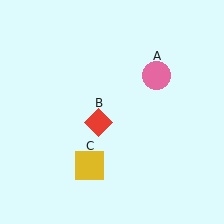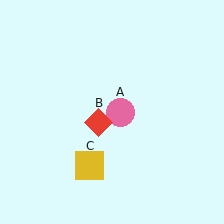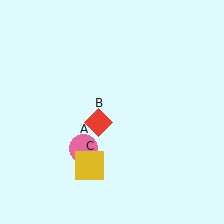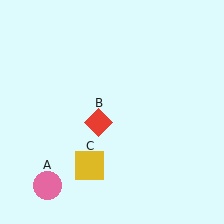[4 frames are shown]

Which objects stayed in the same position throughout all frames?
Red diamond (object B) and yellow square (object C) remained stationary.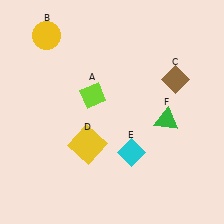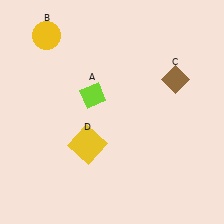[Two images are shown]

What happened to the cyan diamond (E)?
The cyan diamond (E) was removed in Image 2. It was in the bottom-right area of Image 1.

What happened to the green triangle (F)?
The green triangle (F) was removed in Image 2. It was in the bottom-right area of Image 1.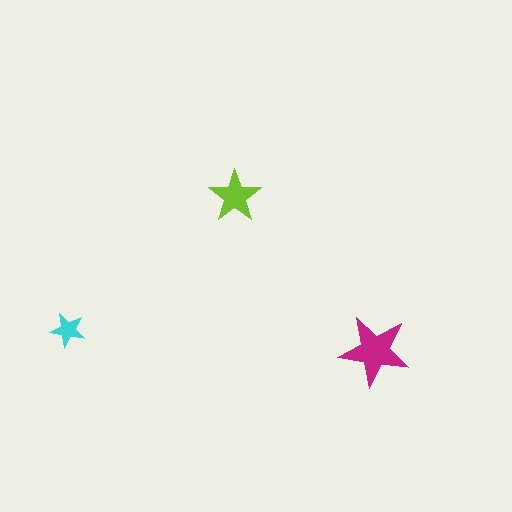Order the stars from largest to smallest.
the magenta one, the lime one, the cyan one.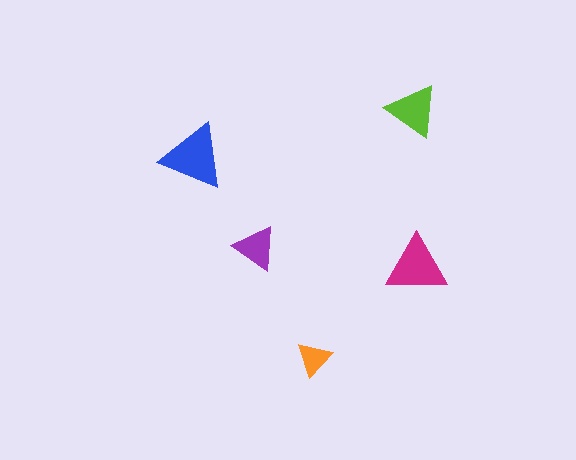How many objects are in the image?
There are 5 objects in the image.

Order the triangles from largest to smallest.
the blue one, the magenta one, the lime one, the purple one, the orange one.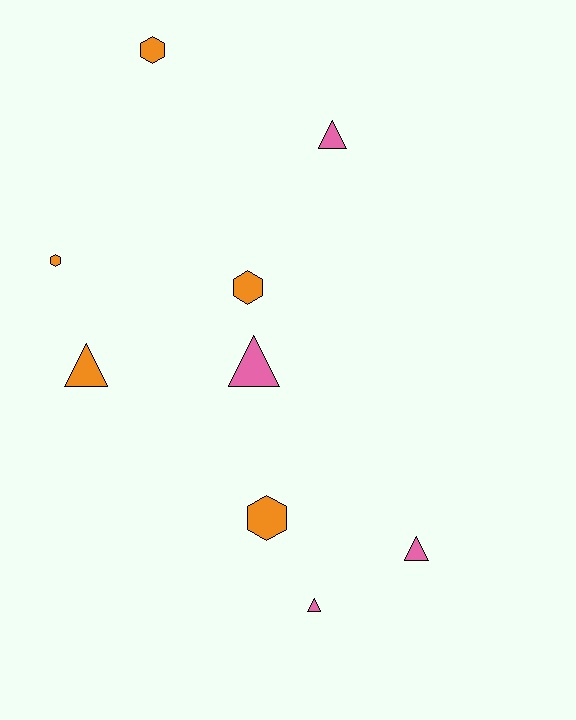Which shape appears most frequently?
Triangle, with 5 objects.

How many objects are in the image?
There are 9 objects.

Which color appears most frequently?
Orange, with 5 objects.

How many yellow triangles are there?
There are no yellow triangles.